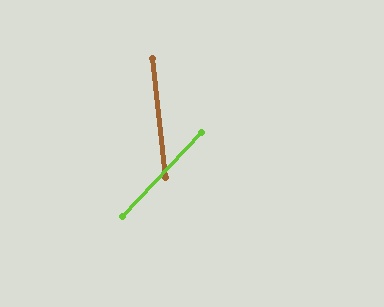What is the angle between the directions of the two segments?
Approximately 49 degrees.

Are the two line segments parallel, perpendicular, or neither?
Neither parallel nor perpendicular — they differ by about 49°.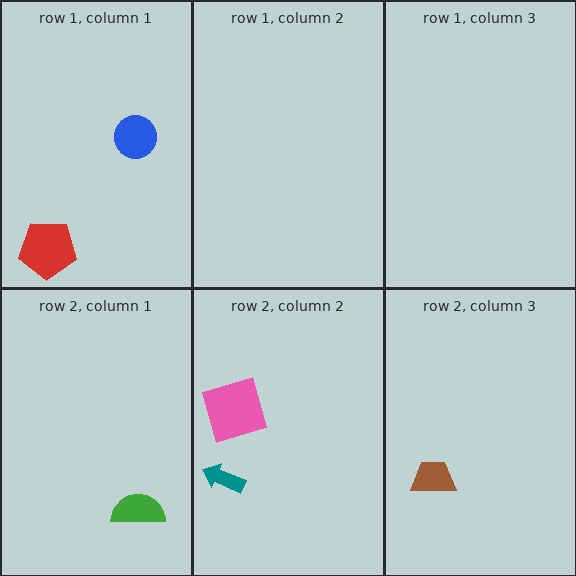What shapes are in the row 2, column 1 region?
The green semicircle.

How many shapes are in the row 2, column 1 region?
1.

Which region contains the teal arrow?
The row 2, column 2 region.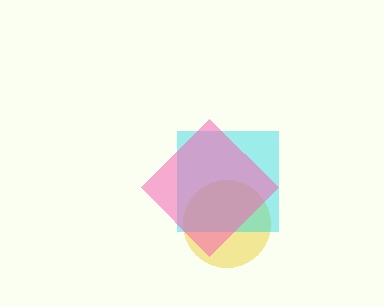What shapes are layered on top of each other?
The layered shapes are: a yellow circle, a cyan square, a pink diamond.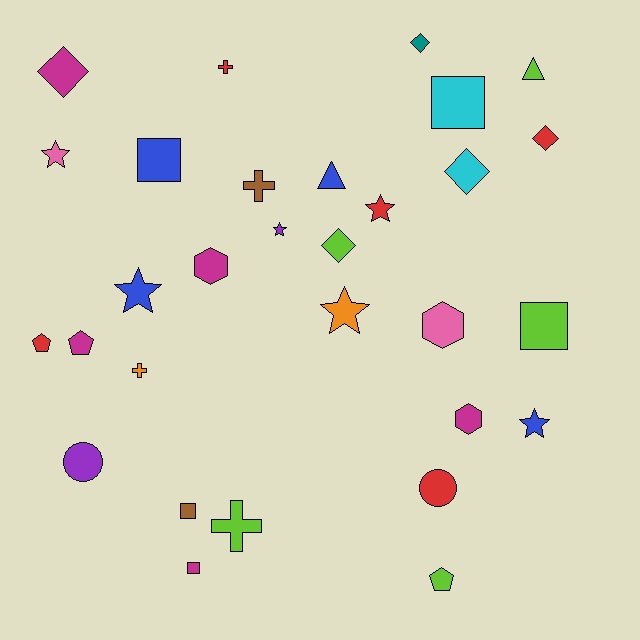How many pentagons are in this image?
There are 3 pentagons.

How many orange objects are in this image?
There are 2 orange objects.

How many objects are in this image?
There are 30 objects.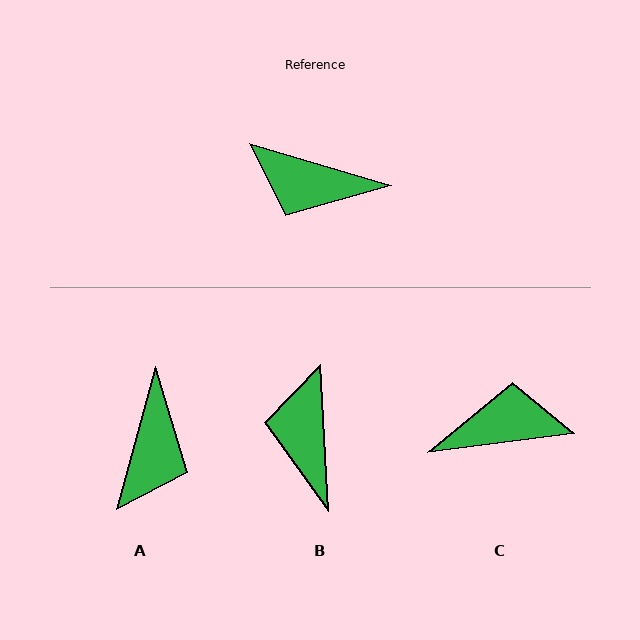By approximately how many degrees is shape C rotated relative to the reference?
Approximately 156 degrees clockwise.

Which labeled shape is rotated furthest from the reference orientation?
C, about 156 degrees away.